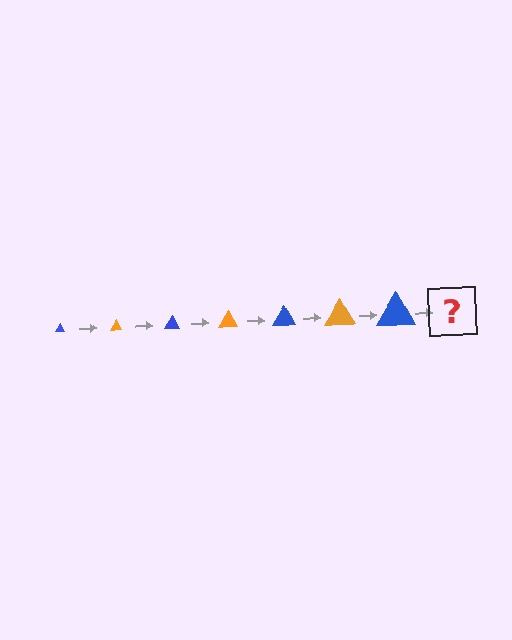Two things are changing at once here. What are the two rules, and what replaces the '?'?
The two rules are that the triangle grows larger each step and the color cycles through blue and orange. The '?' should be an orange triangle, larger than the previous one.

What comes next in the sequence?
The next element should be an orange triangle, larger than the previous one.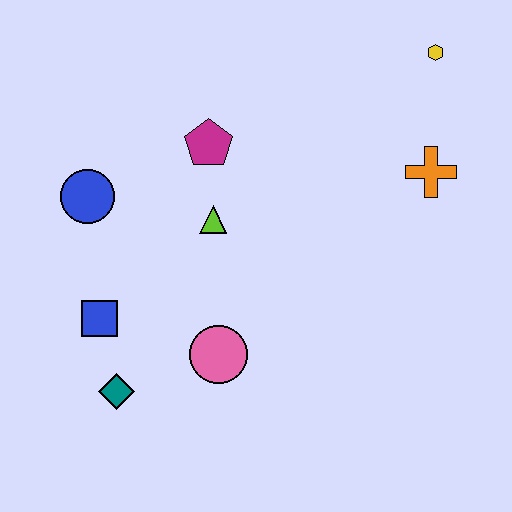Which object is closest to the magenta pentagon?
The lime triangle is closest to the magenta pentagon.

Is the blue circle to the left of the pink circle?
Yes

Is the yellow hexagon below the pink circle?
No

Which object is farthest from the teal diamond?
The yellow hexagon is farthest from the teal diamond.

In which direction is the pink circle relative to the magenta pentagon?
The pink circle is below the magenta pentagon.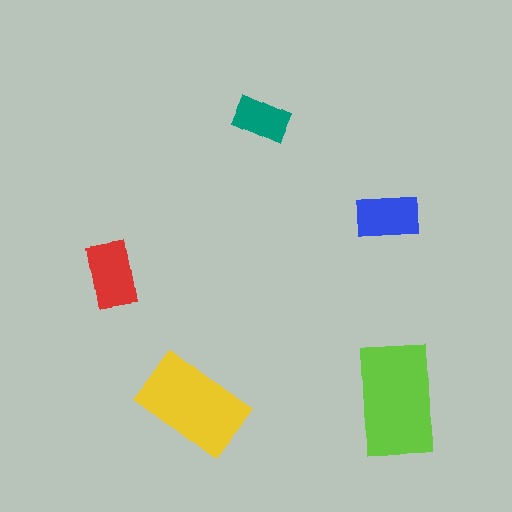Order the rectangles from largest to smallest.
the lime one, the yellow one, the red one, the blue one, the teal one.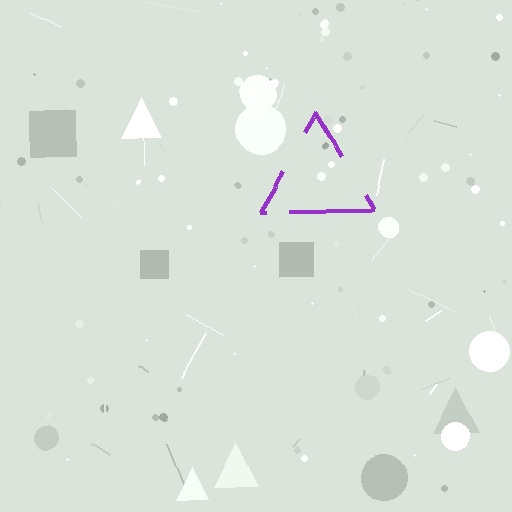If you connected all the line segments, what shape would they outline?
They would outline a triangle.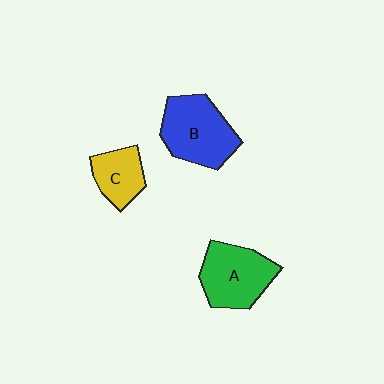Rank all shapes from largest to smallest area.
From largest to smallest: B (blue), A (green), C (yellow).